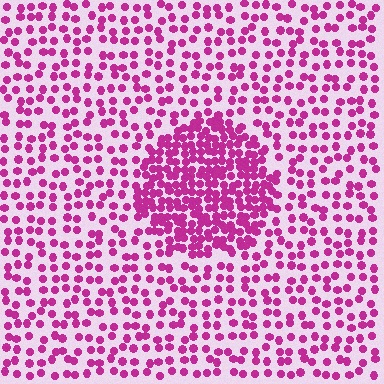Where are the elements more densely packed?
The elements are more densely packed inside the circle boundary.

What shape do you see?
I see a circle.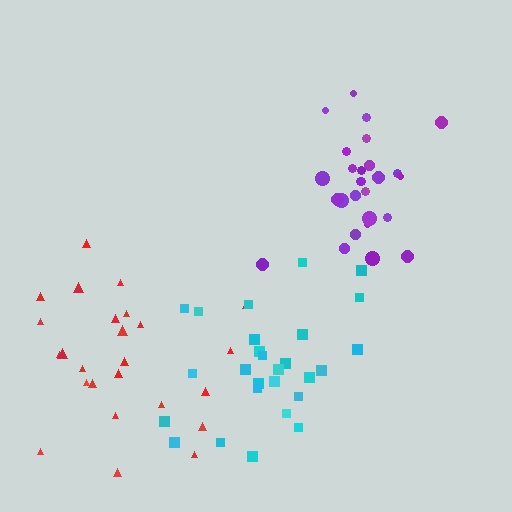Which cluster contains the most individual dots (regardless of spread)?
Purple (27).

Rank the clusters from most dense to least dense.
purple, cyan, red.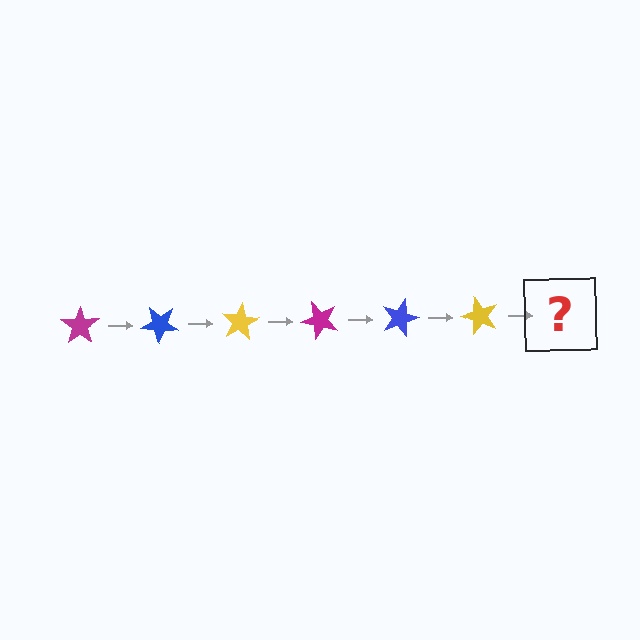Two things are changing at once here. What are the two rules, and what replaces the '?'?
The two rules are that it rotates 40 degrees each step and the color cycles through magenta, blue, and yellow. The '?' should be a magenta star, rotated 240 degrees from the start.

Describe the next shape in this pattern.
It should be a magenta star, rotated 240 degrees from the start.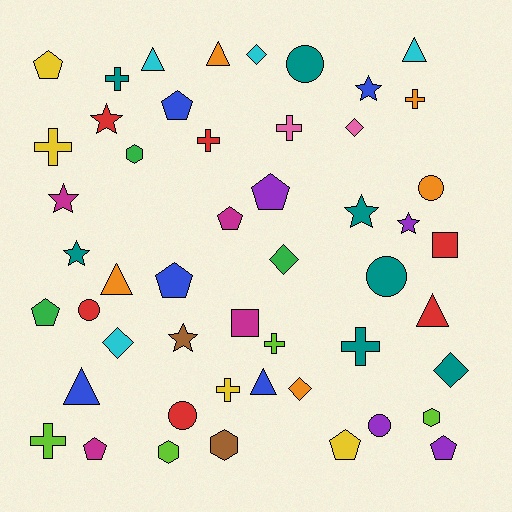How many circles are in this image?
There are 6 circles.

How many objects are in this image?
There are 50 objects.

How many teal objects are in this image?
There are 7 teal objects.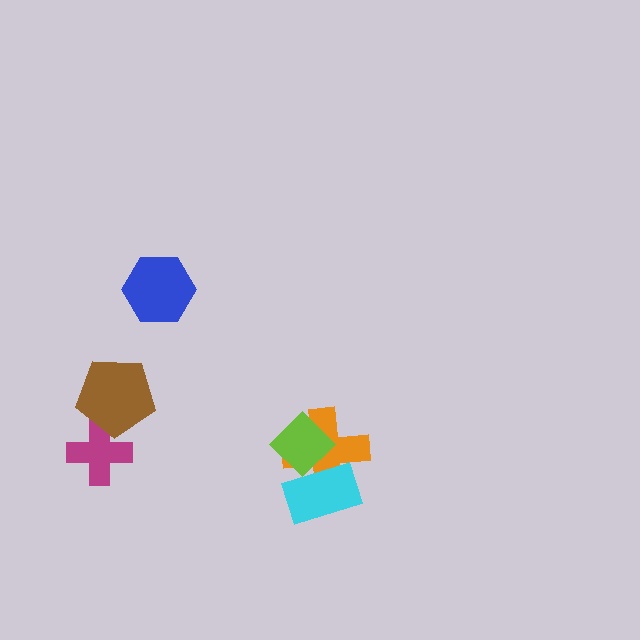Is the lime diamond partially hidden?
No, no other shape covers it.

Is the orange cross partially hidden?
Yes, it is partially covered by another shape.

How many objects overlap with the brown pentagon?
1 object overlaps with the brown pentagon.